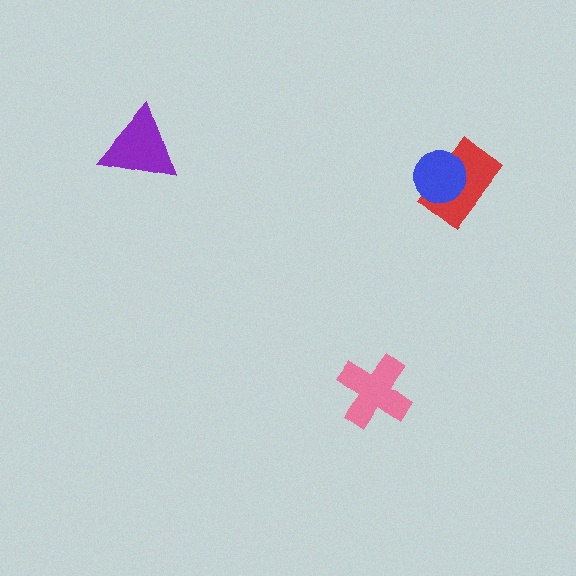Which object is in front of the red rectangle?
The blue circle is in front of the red rectangle.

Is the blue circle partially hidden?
No, no other shape covers it.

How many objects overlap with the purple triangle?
0 objects overlap with the purple triangle.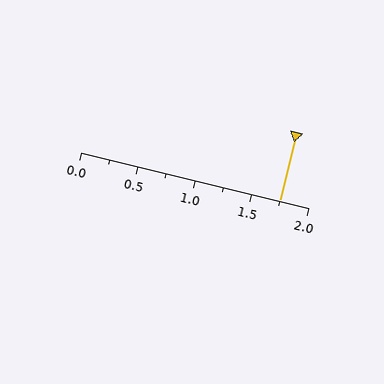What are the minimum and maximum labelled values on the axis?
The axis runs from 0.0 to 2.0.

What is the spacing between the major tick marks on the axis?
The major ticks are spaced 0.5 apart.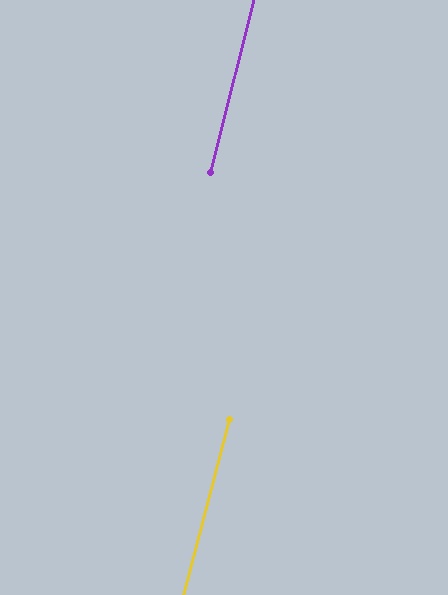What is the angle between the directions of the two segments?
Approximately 0 degrees.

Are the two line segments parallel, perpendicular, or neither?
Parallel — their directions differ by only 0.3°.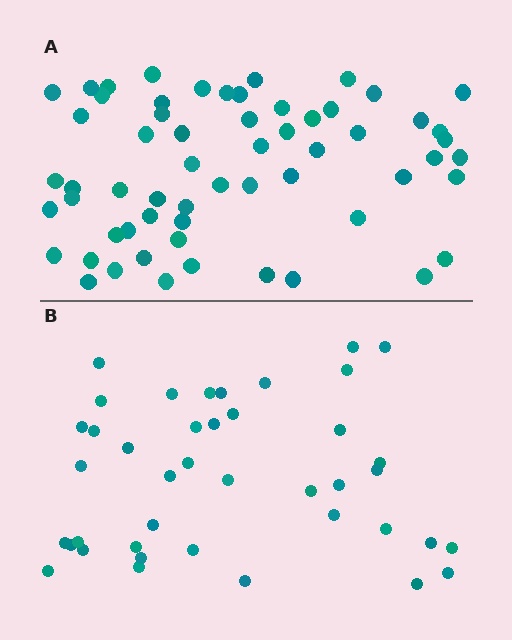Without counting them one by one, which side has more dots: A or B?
Region A (the top region) has more dots.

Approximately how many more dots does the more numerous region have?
Region A has approximately 20 more dots than region B.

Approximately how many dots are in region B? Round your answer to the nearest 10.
About 40 dots. (The exact count is 41, which rounds to 40.)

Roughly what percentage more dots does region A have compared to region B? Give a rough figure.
About 45% more.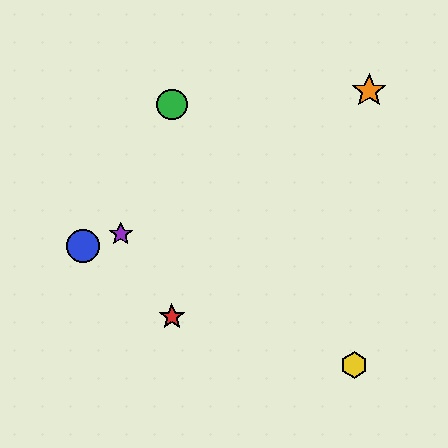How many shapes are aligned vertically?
2 shapes (the red star, the green circle) are aligned vertically.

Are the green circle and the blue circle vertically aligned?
No, the green circle is at x≈172 and the blue circle is at x≈83.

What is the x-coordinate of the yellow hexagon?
The yellow hexagon is at x≈354.